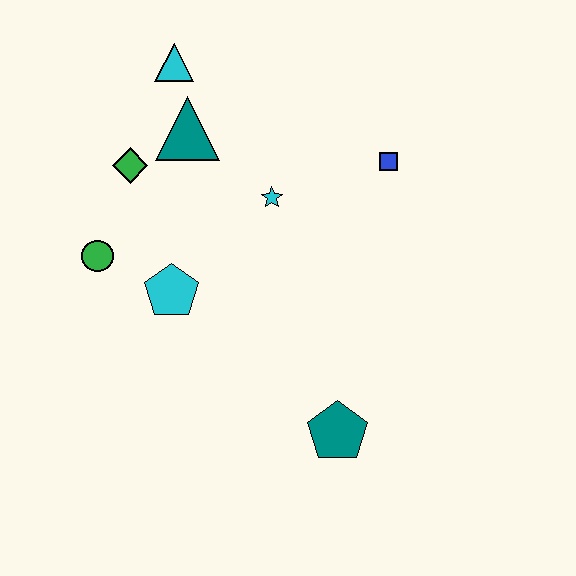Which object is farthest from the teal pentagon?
The cyan triangle is farthest from the teal pentagon.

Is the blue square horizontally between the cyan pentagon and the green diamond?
No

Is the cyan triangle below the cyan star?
No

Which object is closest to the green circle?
The cyan pentagon is closest to the green circle.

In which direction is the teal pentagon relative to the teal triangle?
The teal pentagon is below the teal triangle.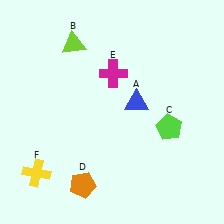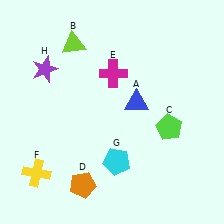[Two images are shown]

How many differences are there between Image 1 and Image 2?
There are 2 differences between the two images.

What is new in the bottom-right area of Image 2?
A cyan pentagon (G) was added in the bottom-right area of Image 2.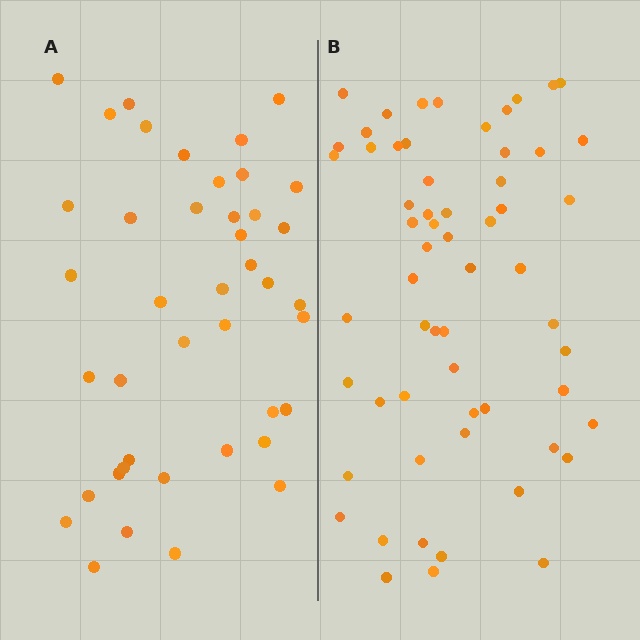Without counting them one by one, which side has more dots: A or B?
Region B (the right region) has more dots.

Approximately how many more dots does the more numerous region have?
Region B has approximately 20 more dots than region A.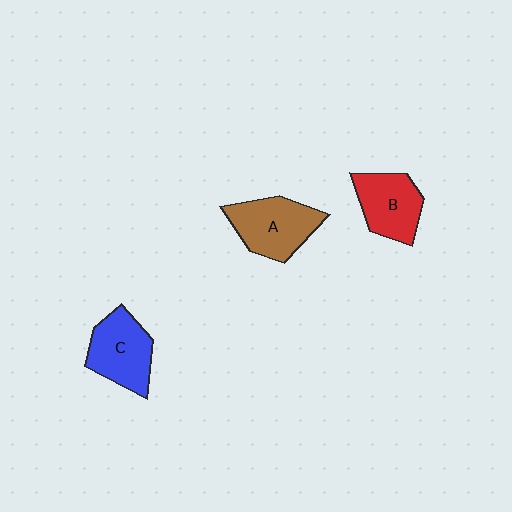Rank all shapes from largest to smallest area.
From largest to smallest: A (brown), C (blue), B (red).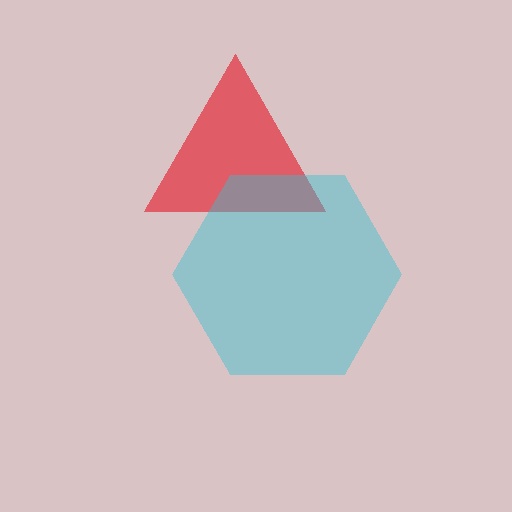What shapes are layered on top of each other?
The layered shapes are: a red triangle, a cyan hexagon.